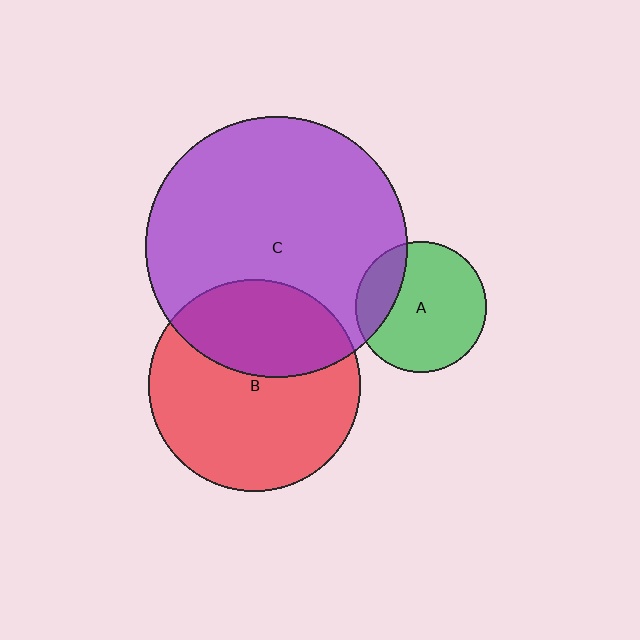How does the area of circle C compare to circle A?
Approximately 4.0 times.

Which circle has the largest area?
Circle C (purple).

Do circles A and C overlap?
Yes.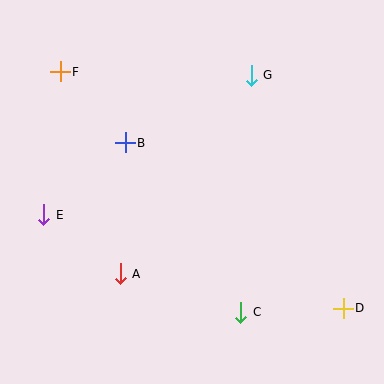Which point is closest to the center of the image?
Point B at (125, 143) is closest to the center.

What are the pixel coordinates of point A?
Point A is at (120, 274).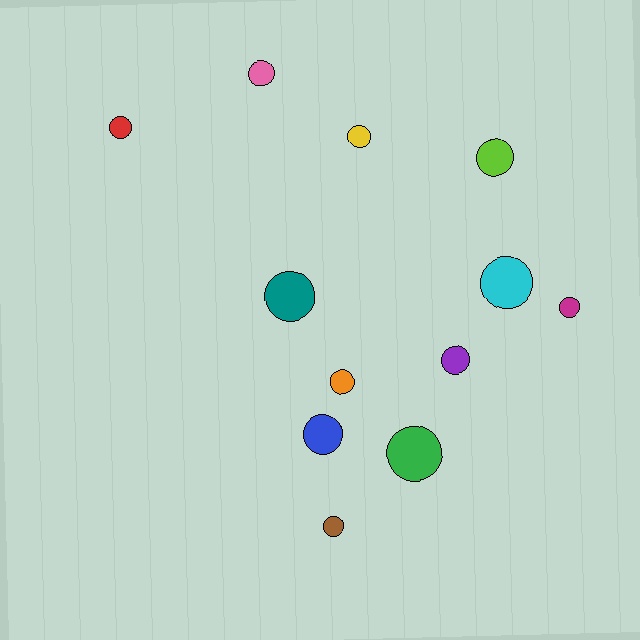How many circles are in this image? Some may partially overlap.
There are 12 circles.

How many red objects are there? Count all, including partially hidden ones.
There is 1 red object.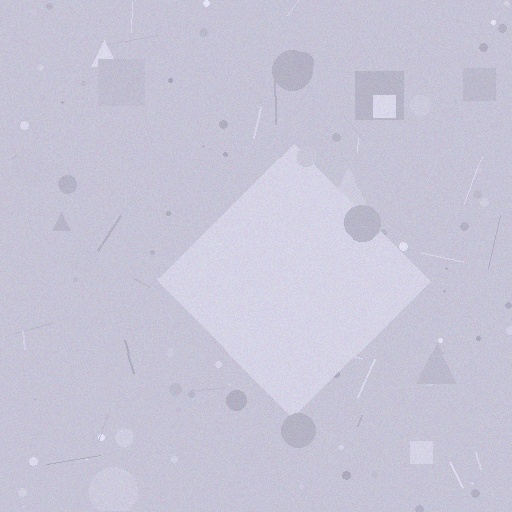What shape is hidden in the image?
A diamond is hidden in the image.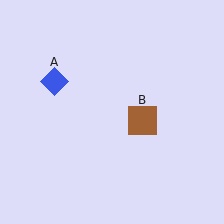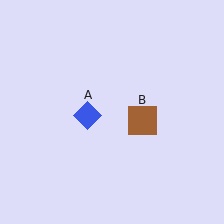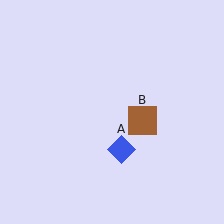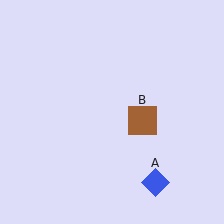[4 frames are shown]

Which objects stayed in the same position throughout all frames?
Brown square (object B) remained stationary.